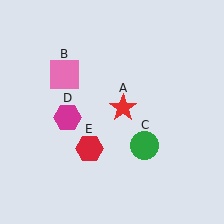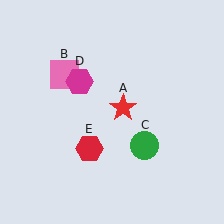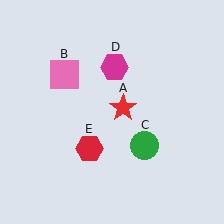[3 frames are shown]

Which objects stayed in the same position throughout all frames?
Red star (object A) and pink square (object B) and green circle (object C) and red hexagon (object E) remained stationary.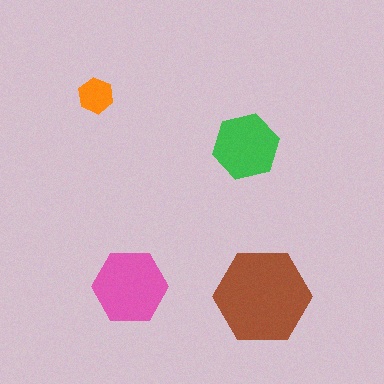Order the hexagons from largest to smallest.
the brown one, the pink one, the green one, the orange one.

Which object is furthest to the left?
The orange hexagon is leftmost.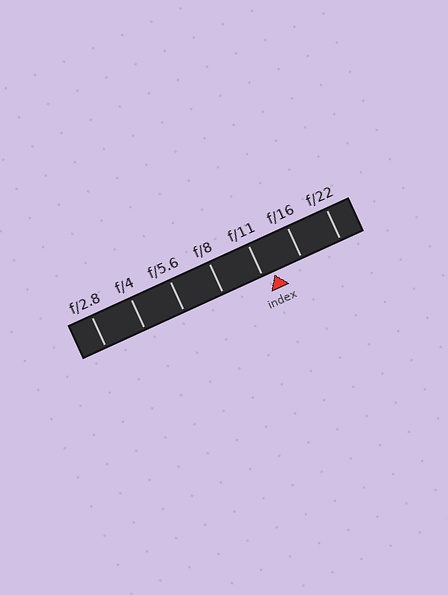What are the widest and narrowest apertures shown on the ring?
The widest aperture shown is f/2.8 and the narrowest is f/22.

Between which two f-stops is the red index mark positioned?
The index mark is between f/11 and f/16.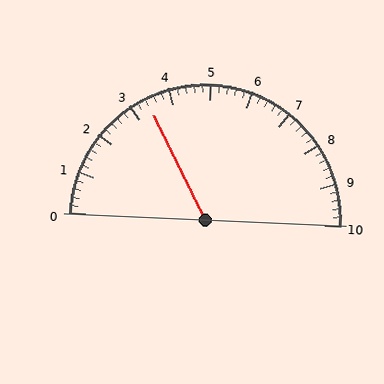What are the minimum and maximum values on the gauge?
The gauge ranges from 0 to 10.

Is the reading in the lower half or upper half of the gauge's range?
The reading is in the lower half of the range (0 to 10).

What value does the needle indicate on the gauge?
The needle indicates approximately 3.4.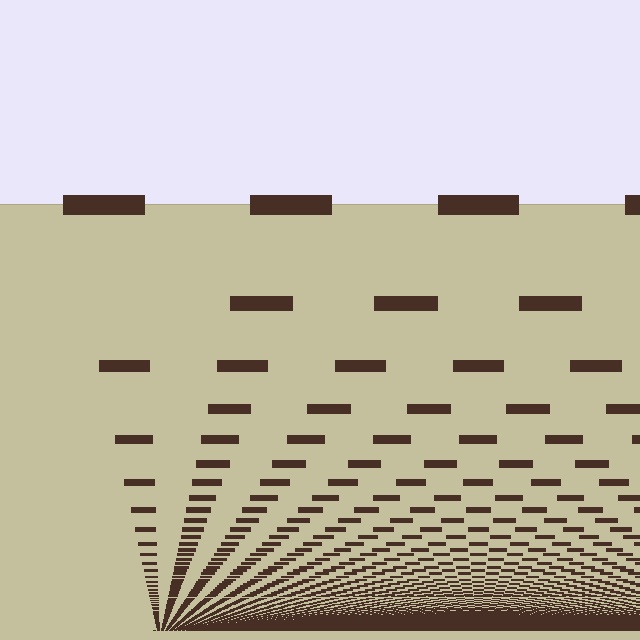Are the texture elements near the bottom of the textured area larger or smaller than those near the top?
Smaller. The gradient is inverted — elements near the bottom are smaller and denser.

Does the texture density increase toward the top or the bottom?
Density increases toward the bottom.